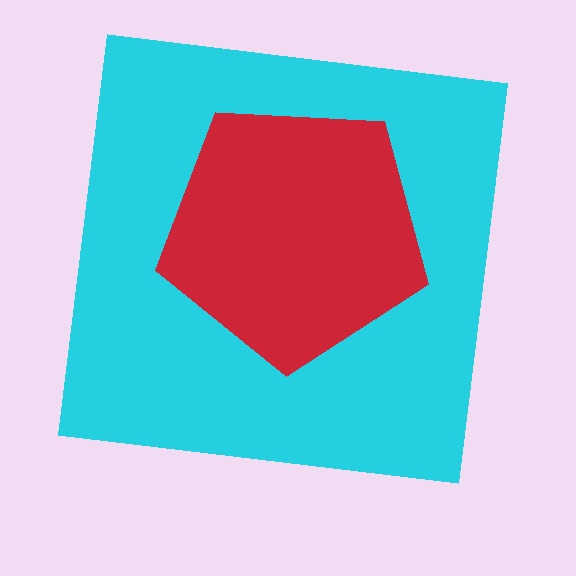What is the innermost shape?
The red pentagon.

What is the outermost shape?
The cyan square.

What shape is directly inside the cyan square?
The red pentagon.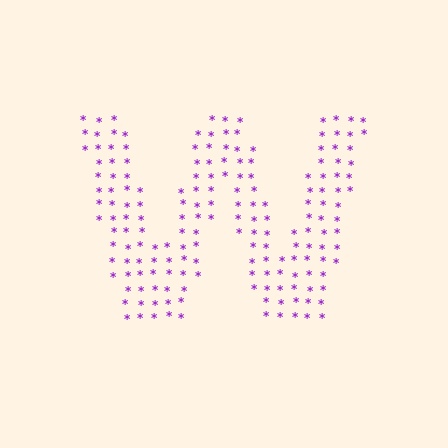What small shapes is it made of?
It is made of small asterisks.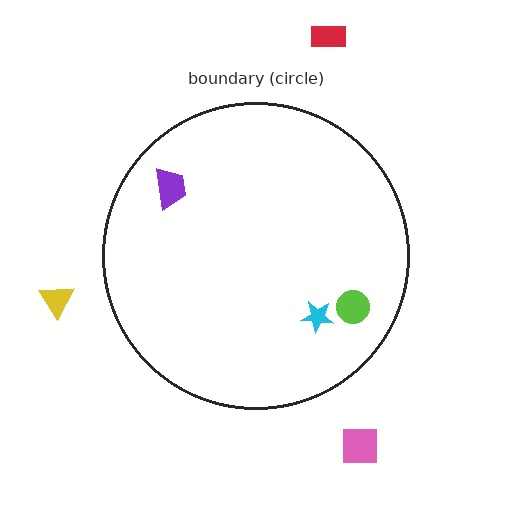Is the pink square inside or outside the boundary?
Outside.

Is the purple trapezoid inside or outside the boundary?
Inside.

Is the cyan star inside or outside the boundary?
Inside.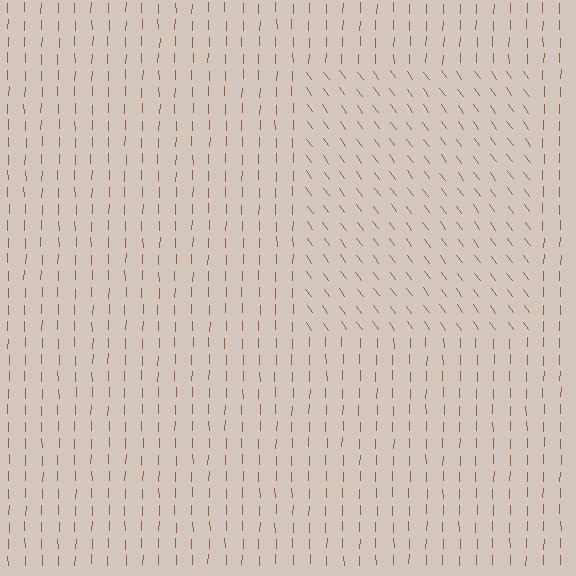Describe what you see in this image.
The image is filled with small brown line segments. A rectangle region in the image has lines oriented differently from the surrounding lines, creating a visible texture boundary.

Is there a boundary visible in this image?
Yes, there is a texture boundary formed by a change in line orientation.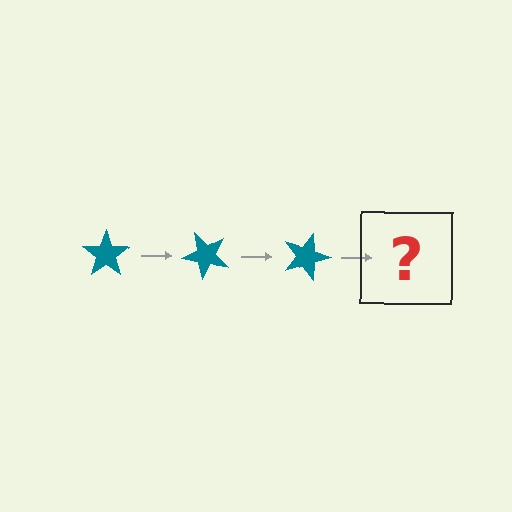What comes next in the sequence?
The next element should be a teal star rotated 135 degrees.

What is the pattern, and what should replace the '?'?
The pattern is that the star rotates 45 degrees each step. The '?' should be a teal star rotated 135 degrees.